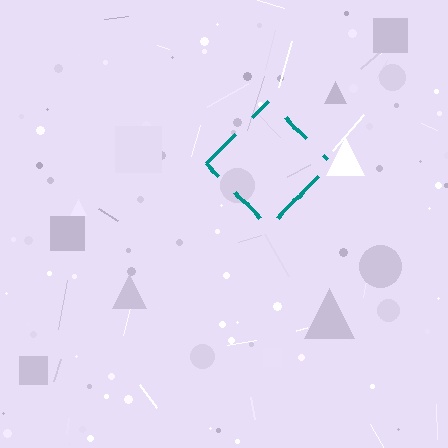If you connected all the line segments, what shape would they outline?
They would outline a diamond.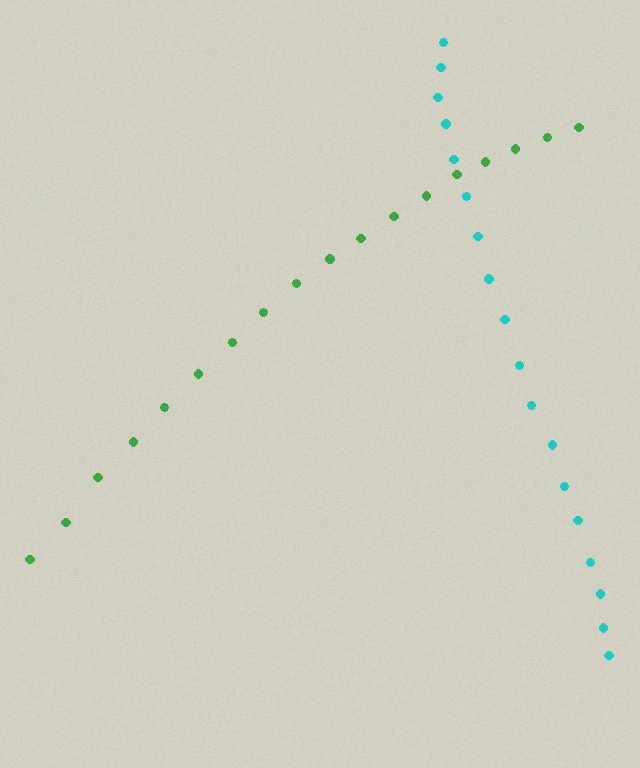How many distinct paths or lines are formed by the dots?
There are 2 distinct paths.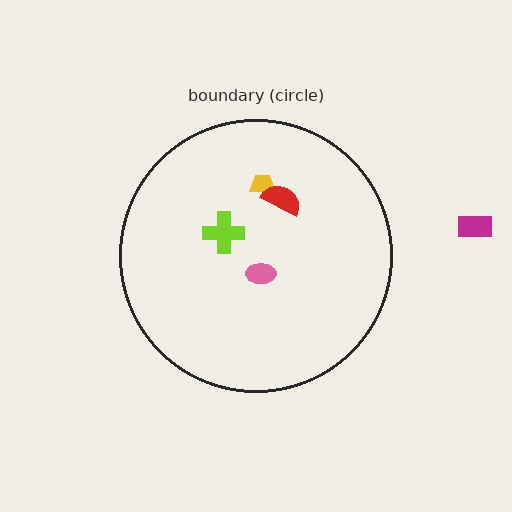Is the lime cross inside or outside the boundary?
Inside.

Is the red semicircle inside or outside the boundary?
Inside.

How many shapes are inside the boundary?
4 inside, 1 outside.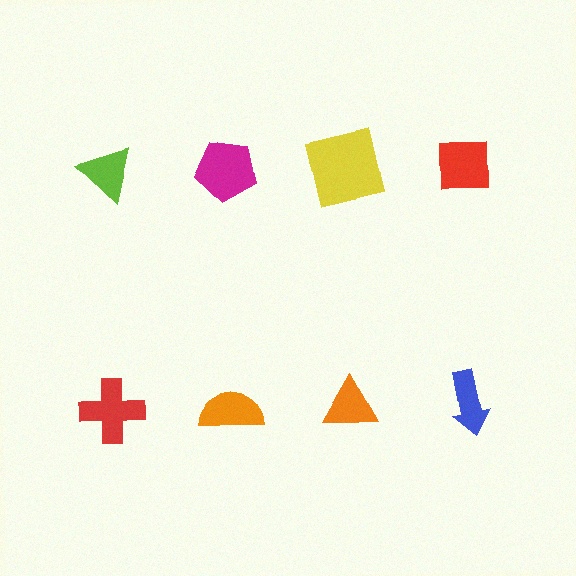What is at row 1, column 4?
A red square.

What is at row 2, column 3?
An orange triangle.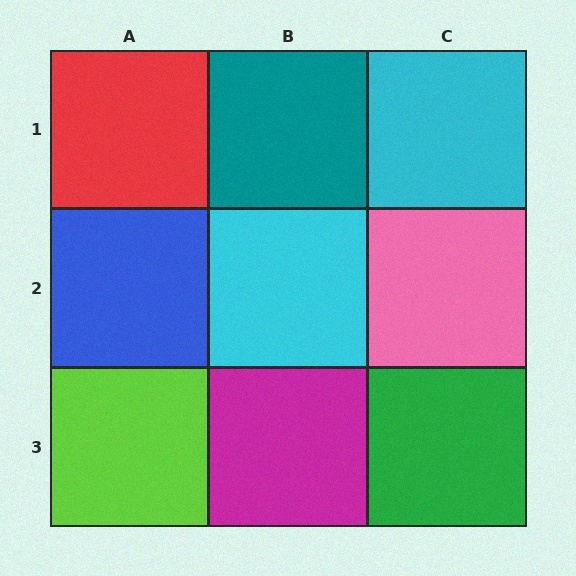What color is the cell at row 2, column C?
Pink.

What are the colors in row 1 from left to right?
Red, teal, cyan.